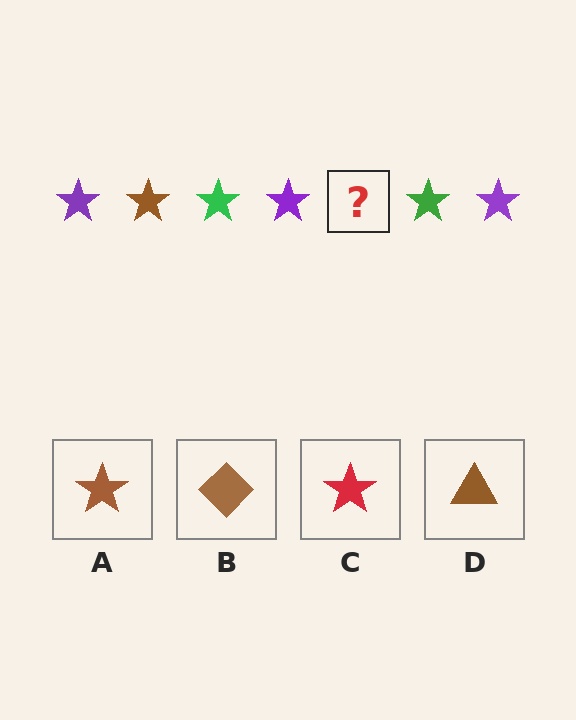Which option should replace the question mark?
Option A.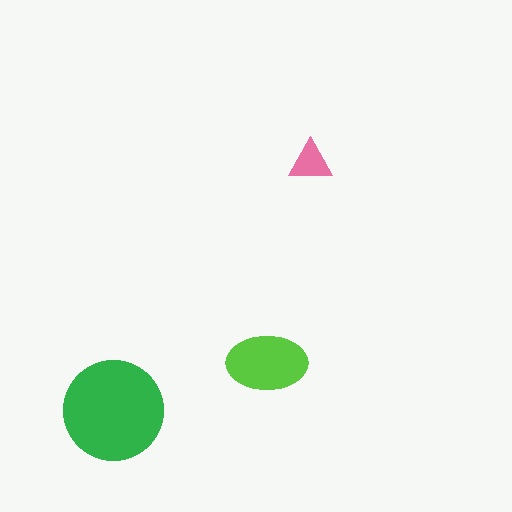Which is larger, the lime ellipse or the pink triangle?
The lime ellipse.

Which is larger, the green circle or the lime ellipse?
The green circle.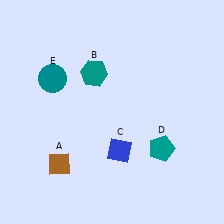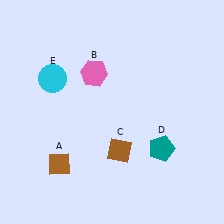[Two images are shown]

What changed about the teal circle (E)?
In Image 1, E is teal. In Image 2, it changed to cyan.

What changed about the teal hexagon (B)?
In Image 1, B is teal. In Image 2, it changed to pink.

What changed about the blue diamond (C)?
In Image 1, C is blue. In Image 2, it changed to brown.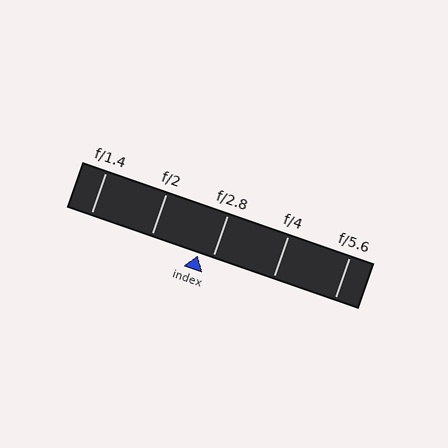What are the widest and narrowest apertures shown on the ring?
The widest aperture shown is f/1.4 and the narrowest is f/5.6.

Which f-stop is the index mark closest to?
The index mark is closest to f/2.8.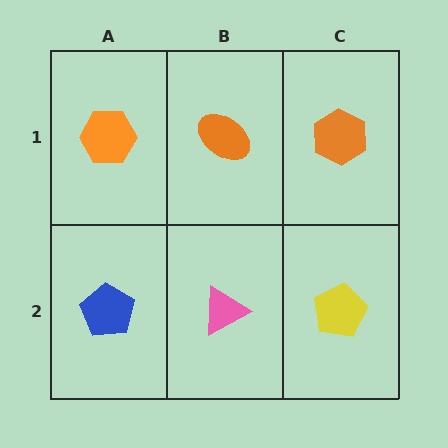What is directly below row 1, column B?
A pink triangle.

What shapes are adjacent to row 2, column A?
An orange hexagon (row 1, column A), a pink triangle (row 2, column B).